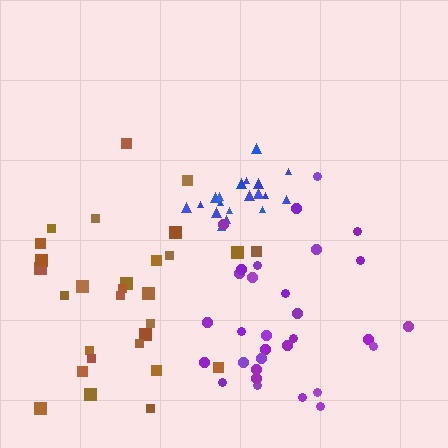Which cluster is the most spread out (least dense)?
Brown.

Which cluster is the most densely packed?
Blue.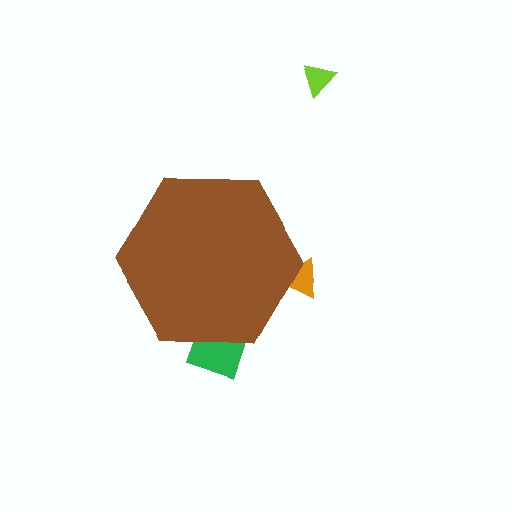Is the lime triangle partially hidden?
No, the lime triangle is fully visible.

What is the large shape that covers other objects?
A brown hexagon.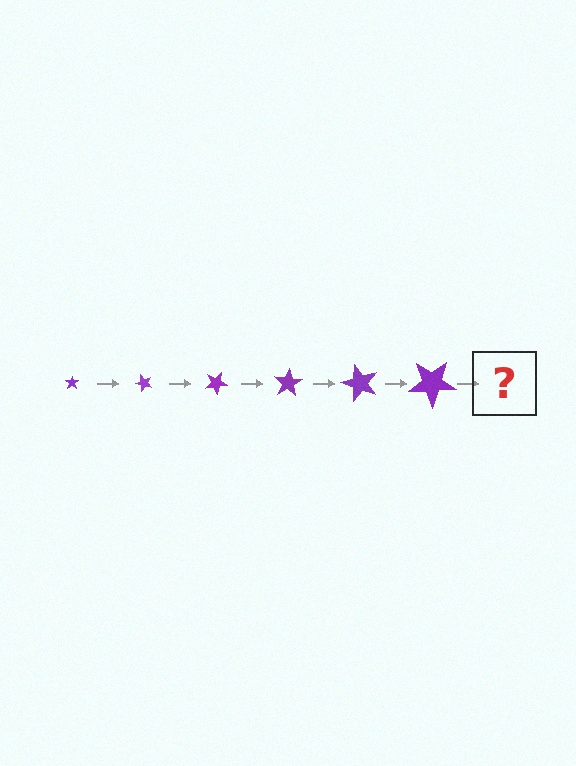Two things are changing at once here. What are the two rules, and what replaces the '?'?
The two rules are that the star grows larger each step and it rotates 50 degrees each step. The '?' should be a star, larger than the previous one and rotated 300 degrees from the start.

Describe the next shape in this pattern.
It should be a star, larger than the previous one and rotated 300 degrees from the start.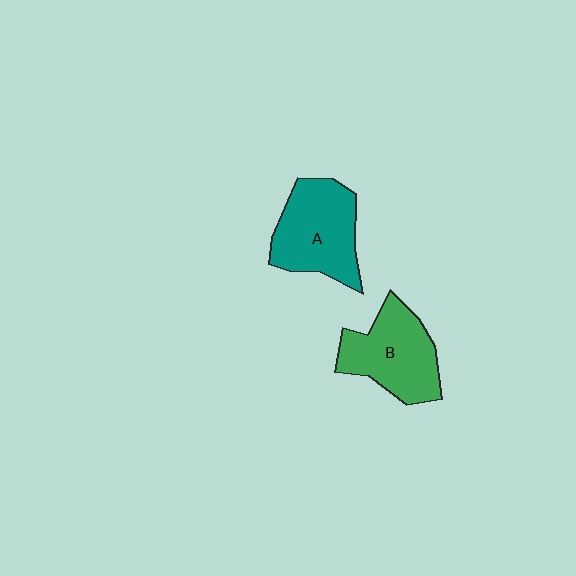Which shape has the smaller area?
Shape B (green).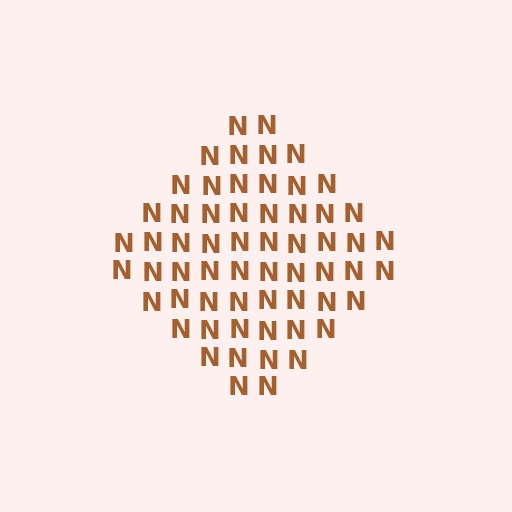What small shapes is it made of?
It is made of small letter N's.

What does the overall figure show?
The overall figure shows a diamond.